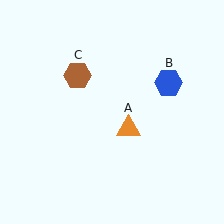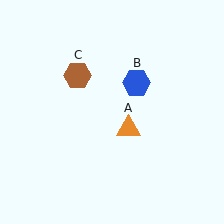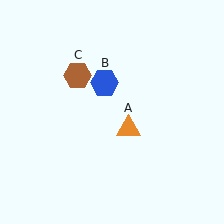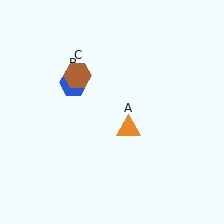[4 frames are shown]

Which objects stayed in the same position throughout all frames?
Orange triangle (object A) and brown hexagon (object C) remained stationary.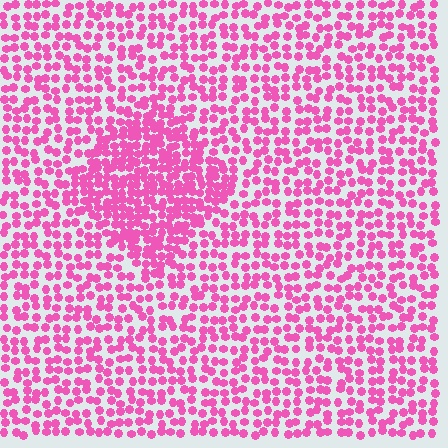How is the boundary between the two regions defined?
The boundary is defined by a change in element density (approximately 1.8x ratio). All elements are the same color, size, and shape.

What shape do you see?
I see a diamond.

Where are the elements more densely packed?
The elements are more densely packed inside the diamond boundary.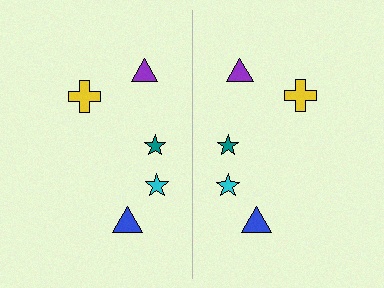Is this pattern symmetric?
Yes, this pattern has bilateral (reflection) symmetry.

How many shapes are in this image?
There are 10 shapes in this image.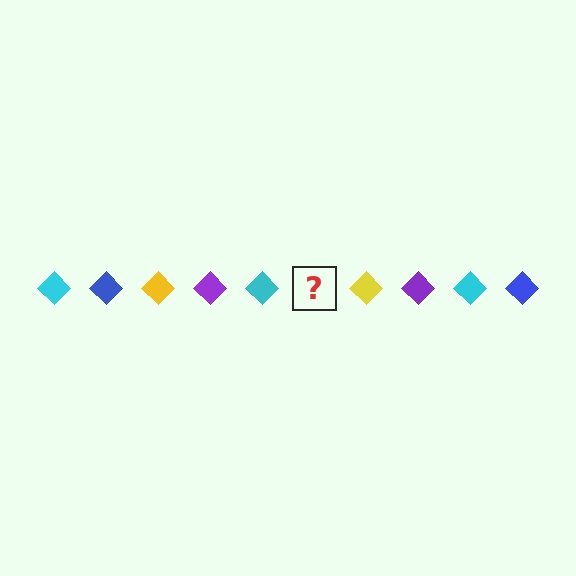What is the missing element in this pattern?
The missing element is a blue diamond.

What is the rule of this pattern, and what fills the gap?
The rule is that the pattern cycles through cyan, blue, yellow, purple diamonds. The gap should be filled with a blue diamond.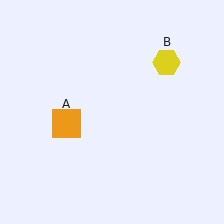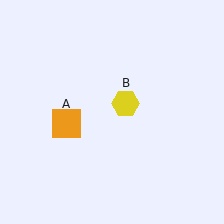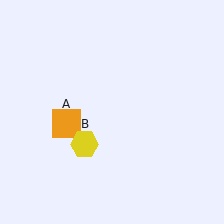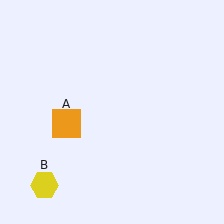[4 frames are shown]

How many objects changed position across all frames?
1 object changed position: yellow hexagon (object B).